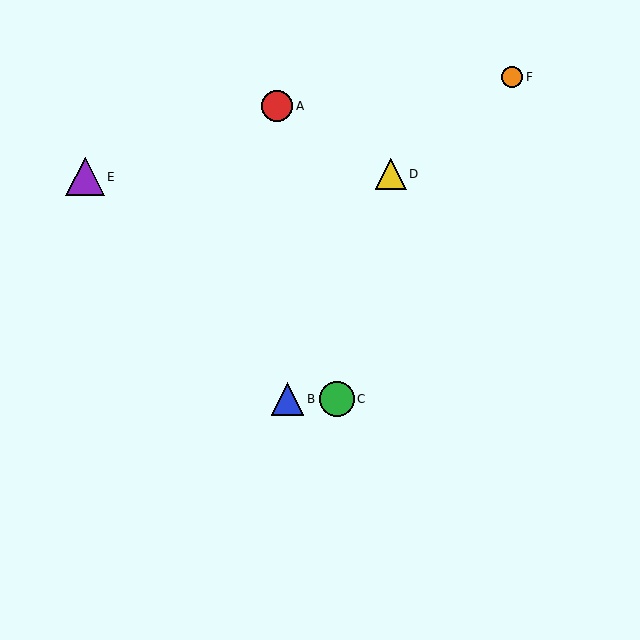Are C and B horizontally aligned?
Yes, both are at y≈399.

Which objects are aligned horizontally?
Objects B, C are aligned horizontally.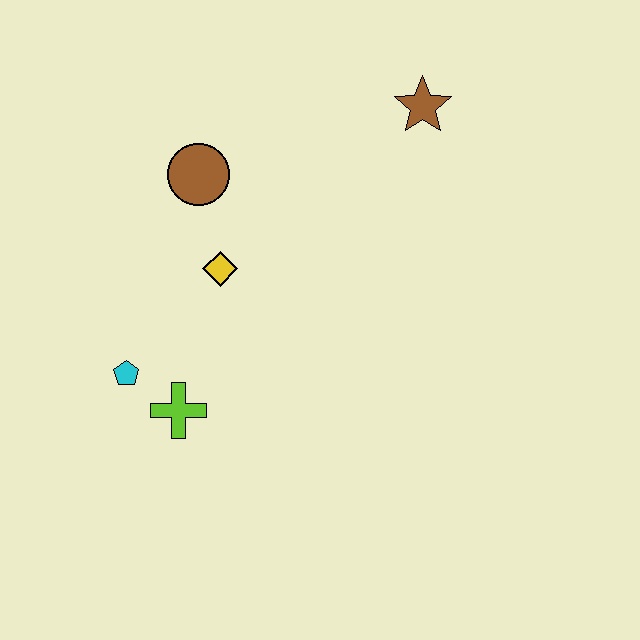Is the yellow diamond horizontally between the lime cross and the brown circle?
No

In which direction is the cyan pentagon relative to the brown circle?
The cyan pentagon is below the brown circle.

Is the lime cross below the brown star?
Yes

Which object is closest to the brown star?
The brown circle is closest to the brown star.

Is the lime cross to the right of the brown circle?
No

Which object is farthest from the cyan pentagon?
The brown star is farthest from the cyan pentagon.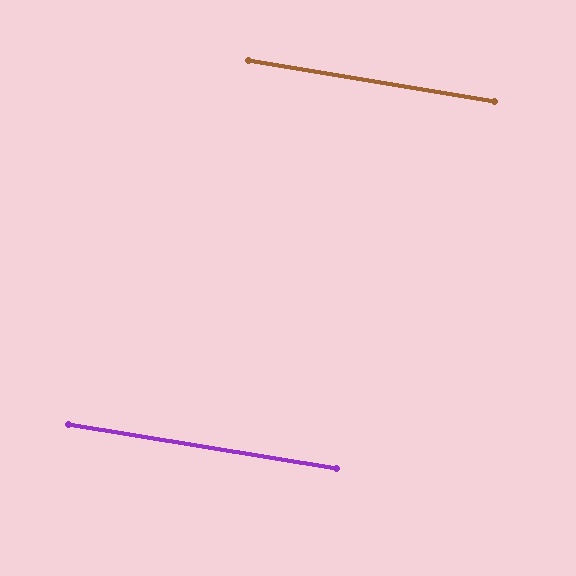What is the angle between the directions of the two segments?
Approximately 0 degrees.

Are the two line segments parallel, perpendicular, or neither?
Parallel — their directions differ by only 0.2°.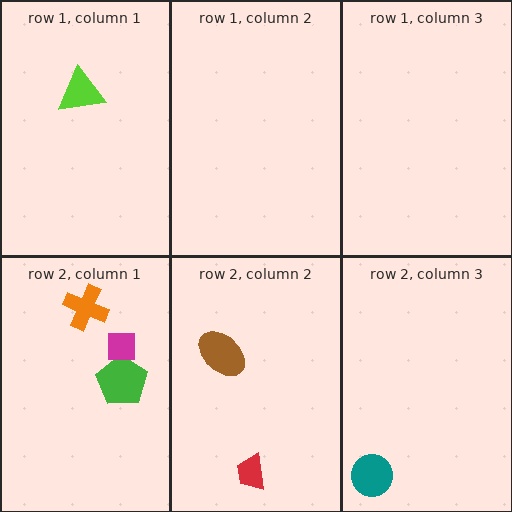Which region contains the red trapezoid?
The row 2, column 2 region.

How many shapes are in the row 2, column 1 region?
3.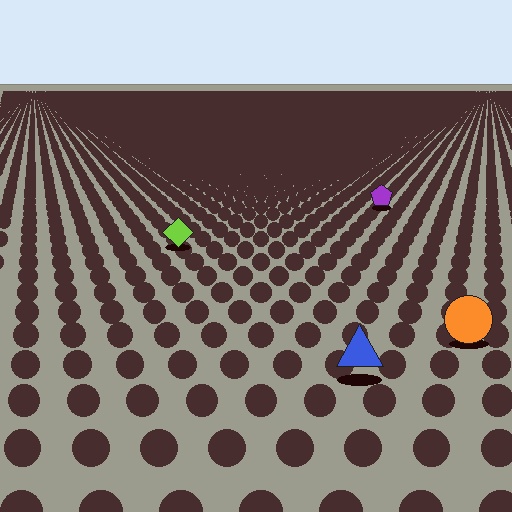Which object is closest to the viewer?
The blue triangle is closest. The texture marks near it are larger and more spread out.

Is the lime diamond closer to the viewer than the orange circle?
No. The orange circle is closer — you can tell from the texture gradient: the ground texture is coarser near it.